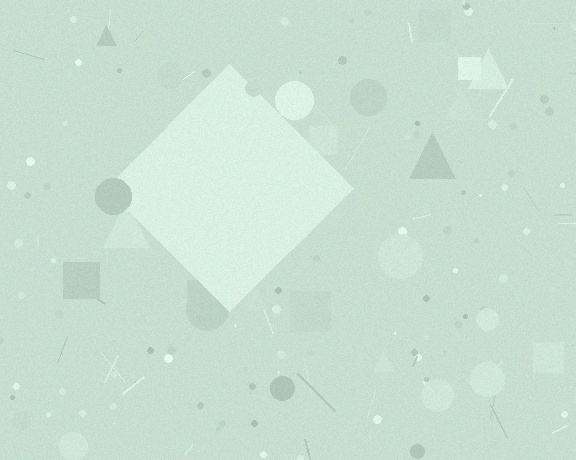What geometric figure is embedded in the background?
A diamond is embedded in the background.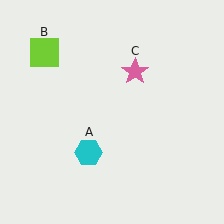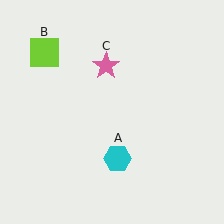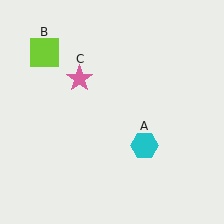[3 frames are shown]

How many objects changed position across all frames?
2 objects changed position: cyan hexagon (object A), pink star (object C).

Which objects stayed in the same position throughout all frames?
Lime square (object B) remained stationary.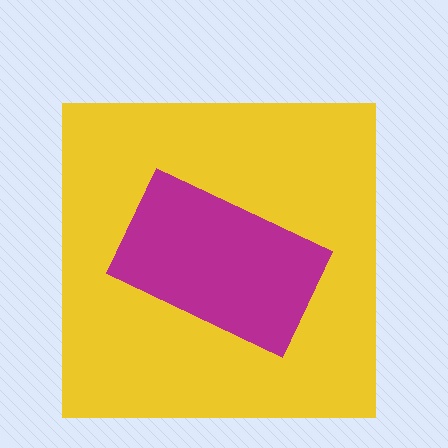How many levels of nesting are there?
2.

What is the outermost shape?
The yellow square.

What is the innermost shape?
The magenta rectangle.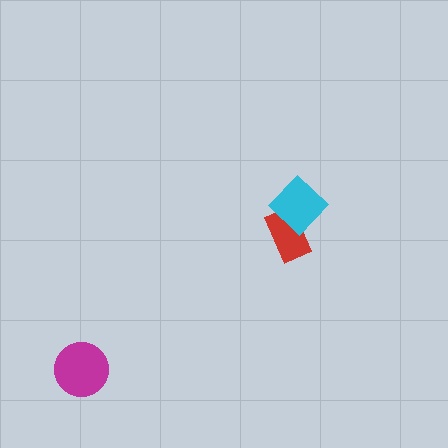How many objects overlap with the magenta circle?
0 objects overlap with the magenta circle.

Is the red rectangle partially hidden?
Yes, it is partially covered by another shape.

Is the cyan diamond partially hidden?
No, no other shape covers it.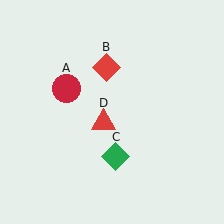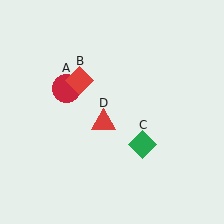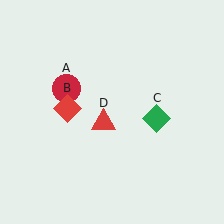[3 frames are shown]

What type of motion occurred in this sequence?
The red diamond (object B), green diamond (object C) rotated counterclockwise around the center of the scene.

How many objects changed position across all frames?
2 objects changed position: red diamond (object B), green diamond (object C).